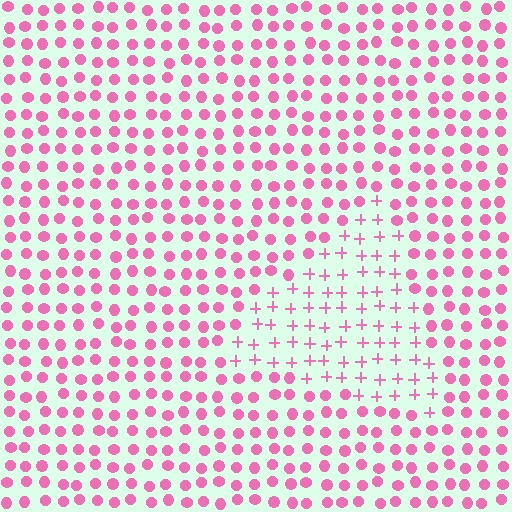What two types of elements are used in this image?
The image uses plus signs inside the triangle region and circles outside it.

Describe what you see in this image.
The image is filled with small pink elements arranged in a uniform grid. A triangle-shaped region contains plus signs, while the surrounding area contains circles. The boundary is defined purely by the change in element shape.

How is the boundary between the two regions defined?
The boundary is defined by a change in element shape: plus signs inside vs. circles outside. All elements share the same color and spacing.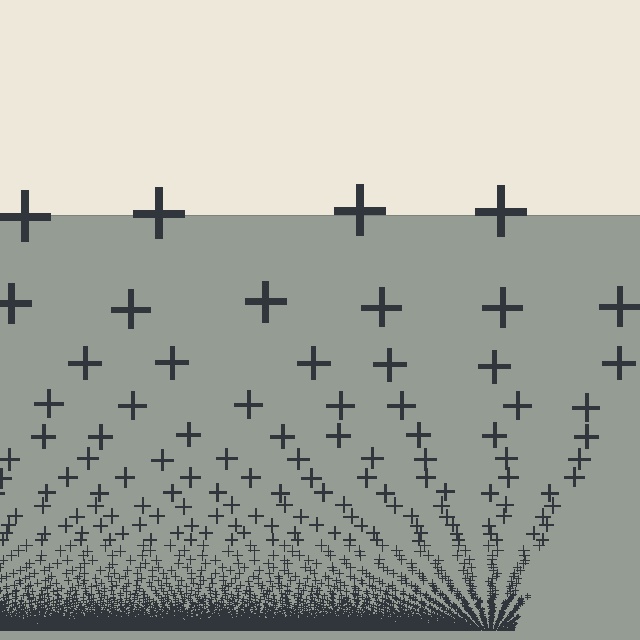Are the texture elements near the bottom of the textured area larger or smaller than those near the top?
Smaller. The gradient is inverted — elements near the bottom are smaller and denser.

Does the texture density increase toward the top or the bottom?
Density increases toward the bottom.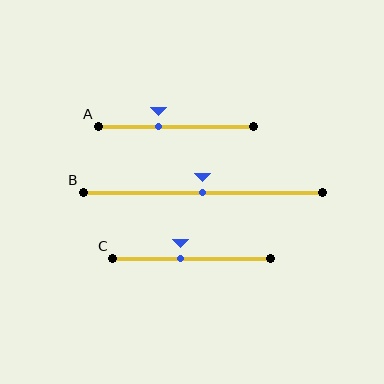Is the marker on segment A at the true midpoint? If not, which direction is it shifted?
No, the marker on segment A is shifted to the left by about 11% of the segment length.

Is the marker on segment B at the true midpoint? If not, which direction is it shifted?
Yes, the marker on segment B is at the true midpoint.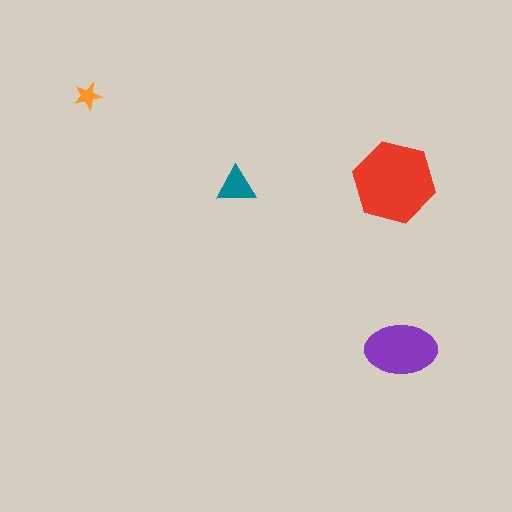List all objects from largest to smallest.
The red hexagon, the purple ellipse, the teal triangle, the orange star.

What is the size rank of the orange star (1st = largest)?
4th.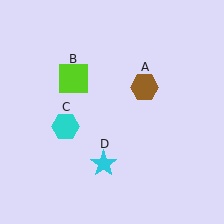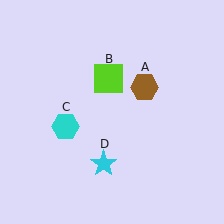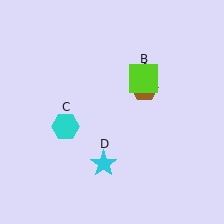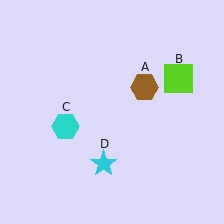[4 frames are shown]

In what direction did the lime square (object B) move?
The lime square (object B) moved right.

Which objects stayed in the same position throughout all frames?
Brown hexagon (object A) and cyan hexagon (object C) and cyan star (object D) remained stationary.